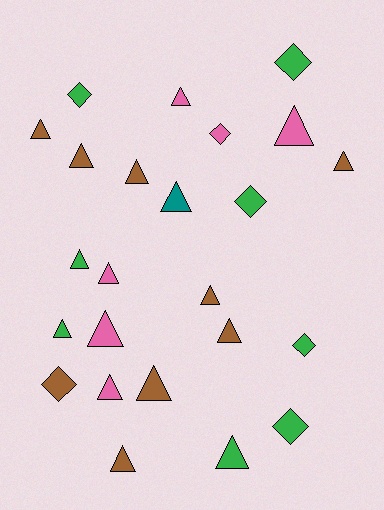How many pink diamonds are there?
There is 1 pink diamond.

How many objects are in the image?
There are 24 objects.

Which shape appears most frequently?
Triangle, with 17 objects.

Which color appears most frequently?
Brown, with 9 objects.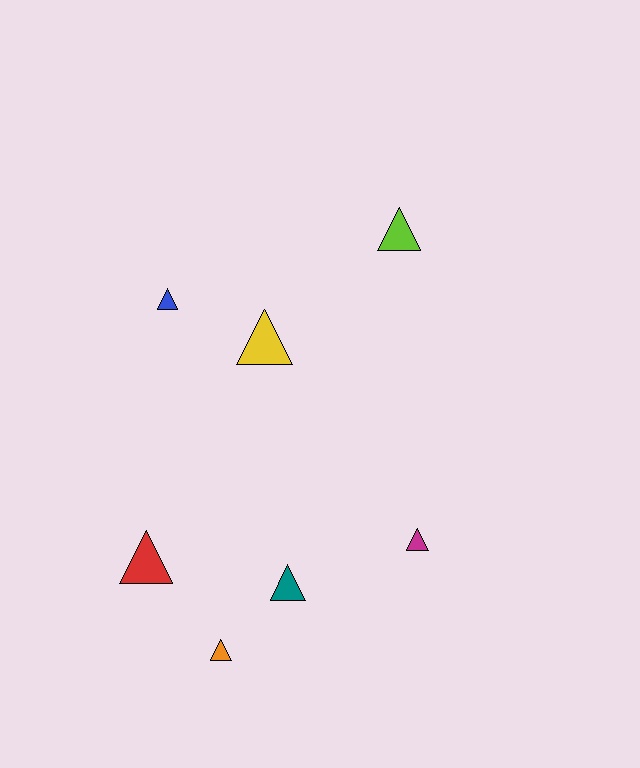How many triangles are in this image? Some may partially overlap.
There are 7 triangles.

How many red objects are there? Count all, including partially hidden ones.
There is 1 red object.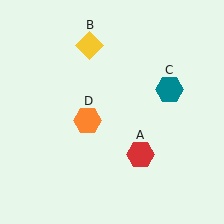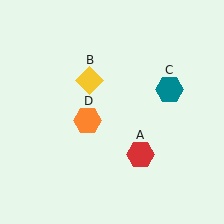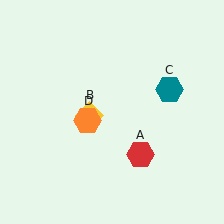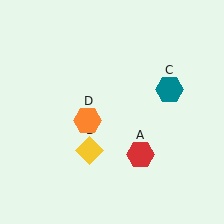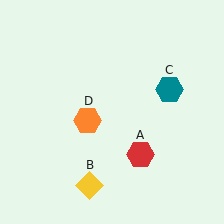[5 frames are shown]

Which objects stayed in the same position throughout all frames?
Red hexagon (object A) and teal hexagon (object C) and orange hexagon (object D) remained stationary.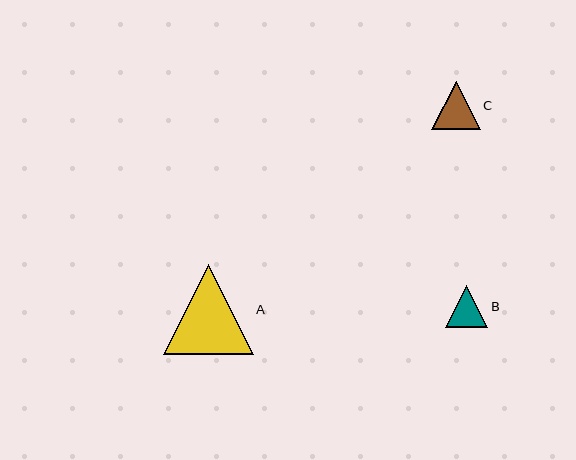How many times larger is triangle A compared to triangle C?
Triangle A is approximately 1.9 times the size of triangle C.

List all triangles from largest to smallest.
From largest to smallest: A, C, B.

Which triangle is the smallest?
Triangle B is the smallest with a size of approximately 42 pixels.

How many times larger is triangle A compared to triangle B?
Triangle A is approximately 2.1 times the size of triangle B.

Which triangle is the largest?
Triangle A is the largest with a size of approximately 90 pixels.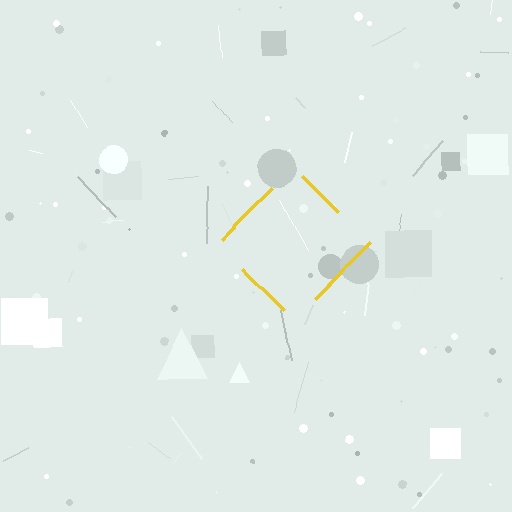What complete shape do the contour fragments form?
The contour fragments form a diamond.